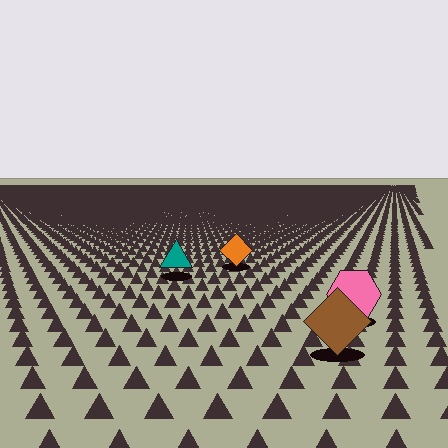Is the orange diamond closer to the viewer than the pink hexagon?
No. The pink hexagon is closer — you can tell from the texture gradient: the ground texture is coarser near it.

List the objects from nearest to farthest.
From nearest to farthest: the brown diamond, the pink hexagon, the teal triangle, the orange diamond.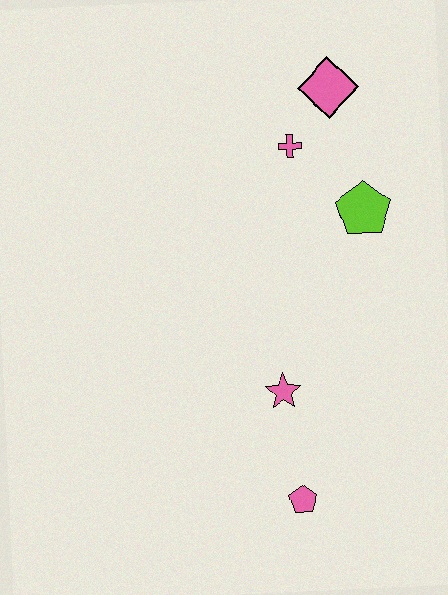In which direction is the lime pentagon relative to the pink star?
The lime pentagon is above the pink star.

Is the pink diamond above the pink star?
Yes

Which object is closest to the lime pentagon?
The pink cross is closest to the lime pentagon.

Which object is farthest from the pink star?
The pink diamond is farthest from the pink star.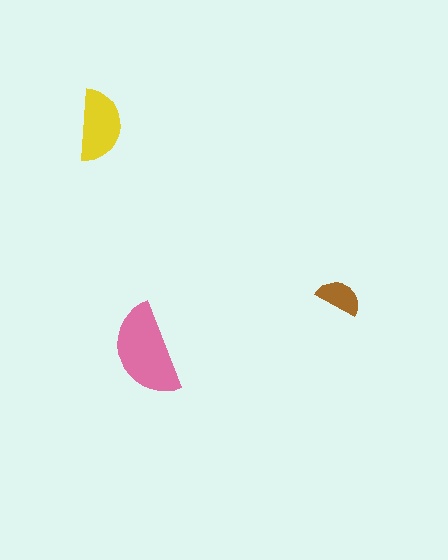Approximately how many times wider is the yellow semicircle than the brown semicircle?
About 1.5 times wider.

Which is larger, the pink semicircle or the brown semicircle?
The pink one.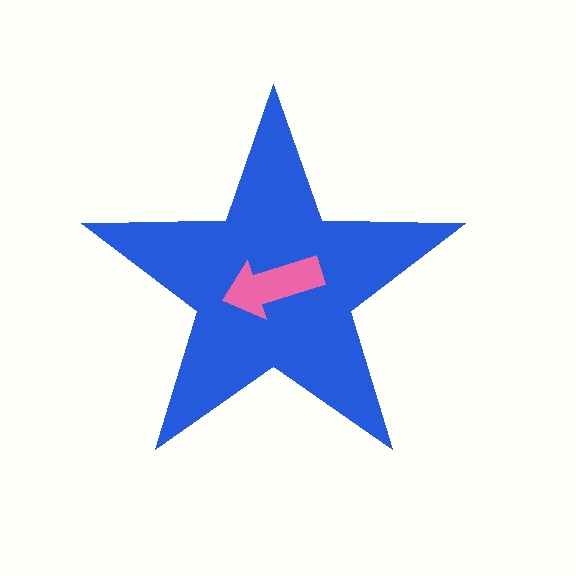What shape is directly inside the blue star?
The pink arrow.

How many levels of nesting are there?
2.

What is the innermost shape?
The pink arrow.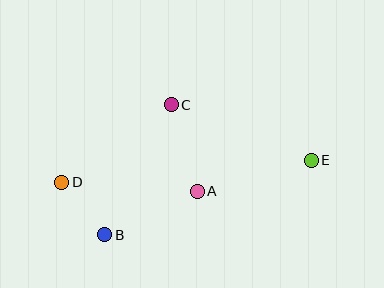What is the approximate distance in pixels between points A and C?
The distance between A and C is approximately 90 pixels.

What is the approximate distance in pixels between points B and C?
The distance between B and C is approximately 146 pixels.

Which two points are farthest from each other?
Points D and E are farthest from each other.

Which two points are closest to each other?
Points B and D are closest to each other.